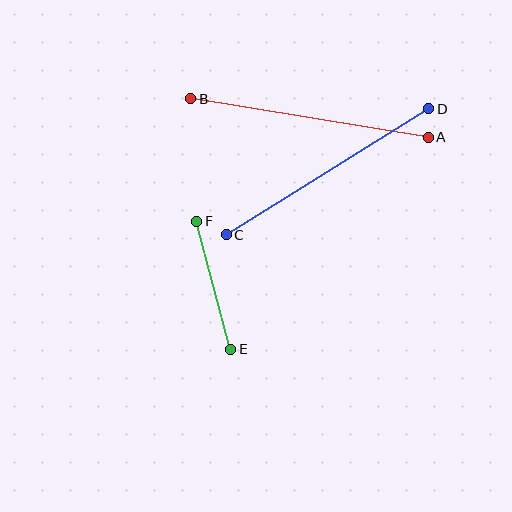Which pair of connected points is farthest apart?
Points A and B are farthest apart.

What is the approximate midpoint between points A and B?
The midpoint is at approximately (309, 118) pixels.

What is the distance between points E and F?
The distance is approximately 132 pixels.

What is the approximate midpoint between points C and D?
The midpoint is at approximately (327, 172) pixels.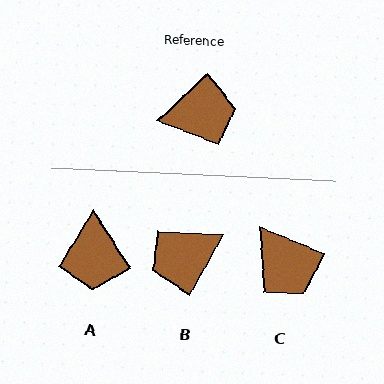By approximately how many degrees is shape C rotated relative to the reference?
Approximately 66 degrees clockwise.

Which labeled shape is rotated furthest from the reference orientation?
B, about 163 degrees away.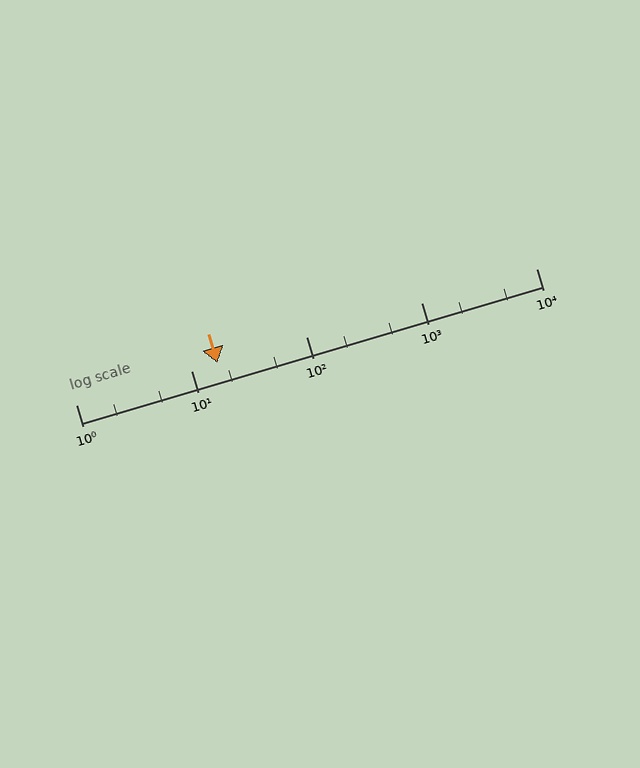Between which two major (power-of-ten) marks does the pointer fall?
The pointer is between 10 and 100.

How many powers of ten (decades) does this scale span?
The scale spans 4 decades, from 1 to 10000.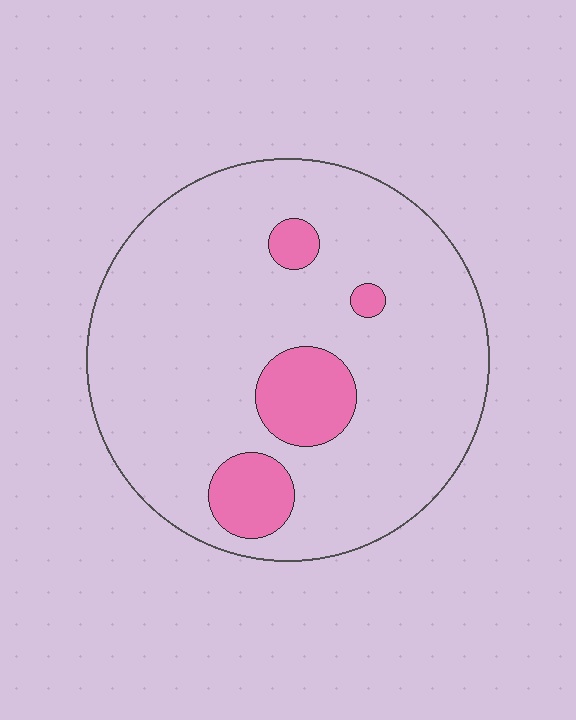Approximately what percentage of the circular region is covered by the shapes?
Approximately 15%.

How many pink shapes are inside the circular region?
4.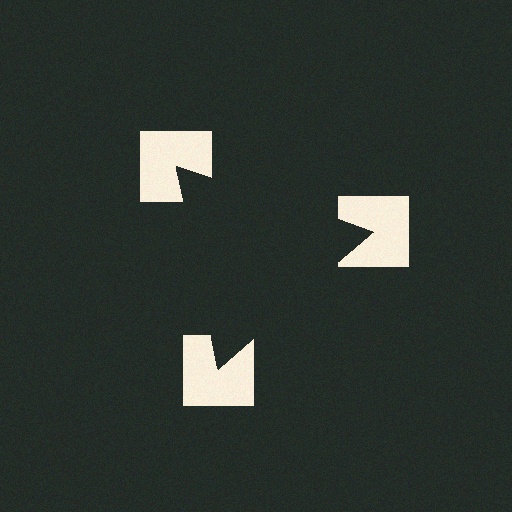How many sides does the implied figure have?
3 sides.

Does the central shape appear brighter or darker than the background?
It typically appears slightly darker than the background, even though no actual brightness change is drawn.